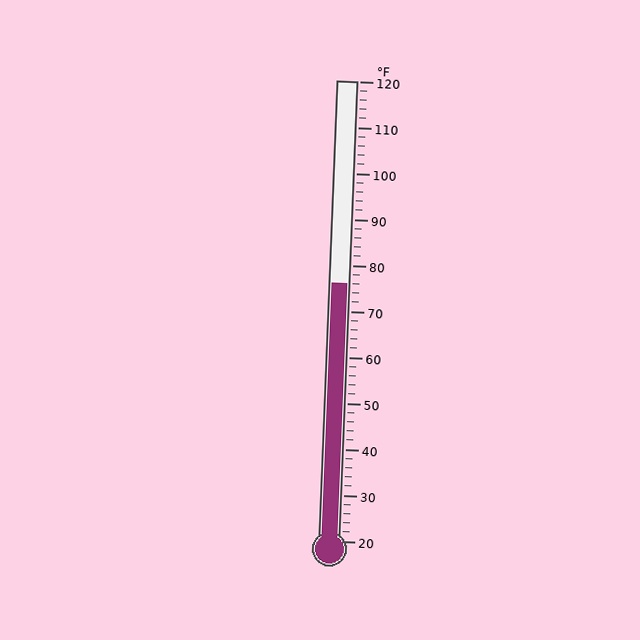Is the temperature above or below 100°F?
The temperature is below 100°F.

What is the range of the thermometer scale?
The thermometer scale ranges from 20°F to 120°F.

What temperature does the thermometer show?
The thermometer shows approximately 76°F.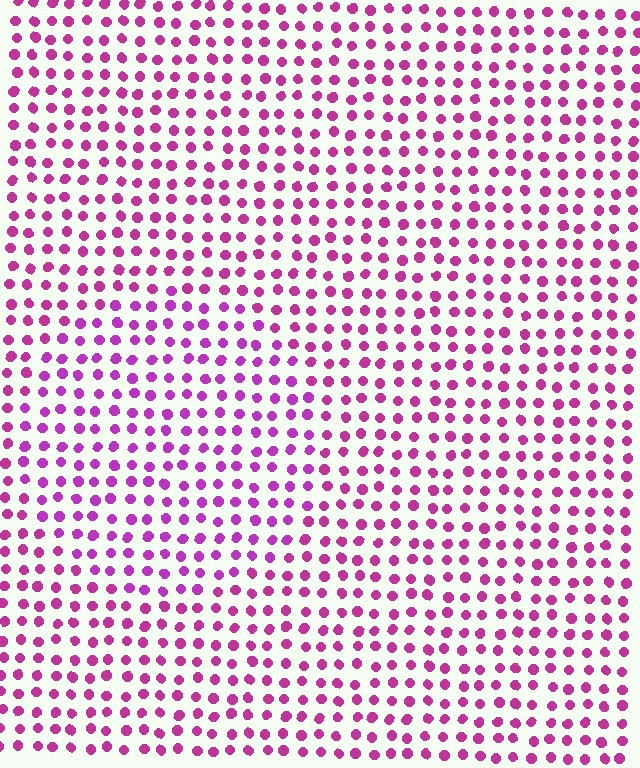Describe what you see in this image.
The image is filled with small magenta elements in a uniform arrangement. A circle-shaped region is visible where the elements are tinted to a slightly different hue, forming a subtle color boundary.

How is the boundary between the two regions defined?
The boundary is defined purely by a slight shift in hue (about 19 degrees). Spacing, size, and orientation are identical on both sides.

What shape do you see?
I see a circle.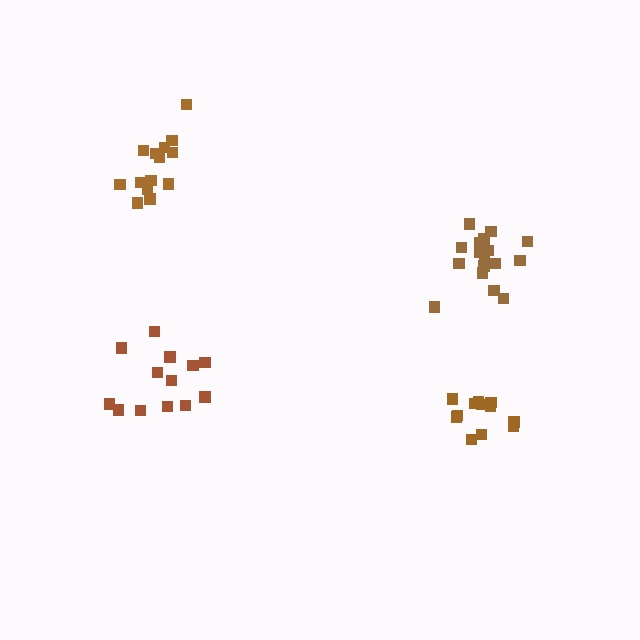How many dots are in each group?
Group 1: 18 dots, Group 2: 14 dots, Group 3: 13 dots, Group 4: 12 dots (57 total).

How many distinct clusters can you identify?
There are 4 distinct clusters.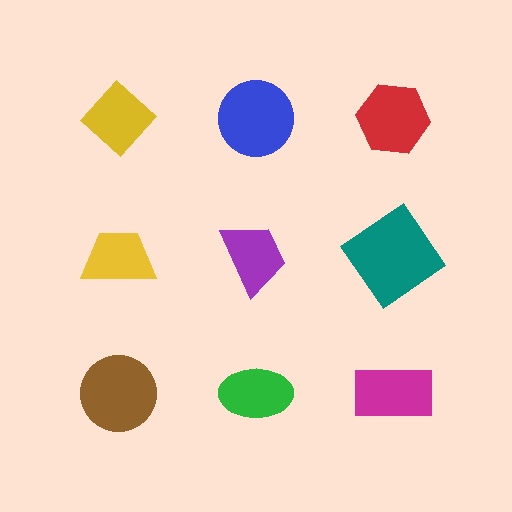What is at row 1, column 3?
A red hexagon.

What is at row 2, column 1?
A yellow trapezoid.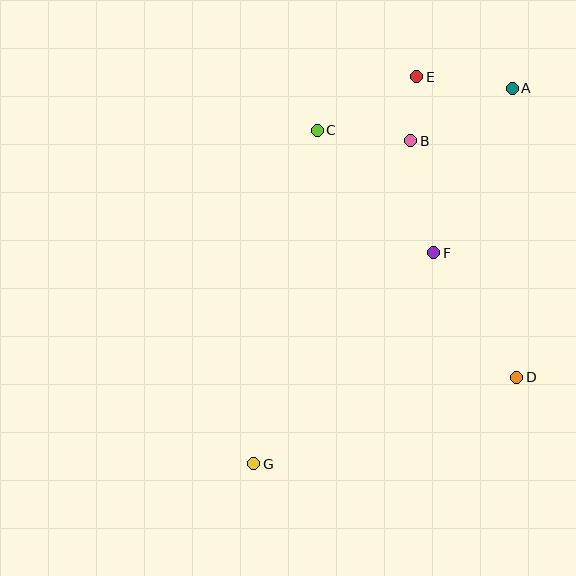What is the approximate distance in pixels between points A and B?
The distance between A and B is approximately 115 pixels.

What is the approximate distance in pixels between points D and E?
The distance between D and E is approximately 317 pixels.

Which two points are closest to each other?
Points B and E are closest to each other.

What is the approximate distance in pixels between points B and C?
The distance between B and C is approximately 94 pixels.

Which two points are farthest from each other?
Points A and G are farthest from each other.